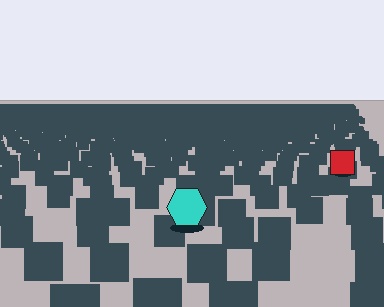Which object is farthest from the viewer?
The red square is farthest from the viewer. It appears smaller and the ground texture around it is denser.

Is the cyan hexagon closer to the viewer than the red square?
Yes. The cyan hexagon is closer — you can tell from the texture gradient: the ground texture is coarser near it.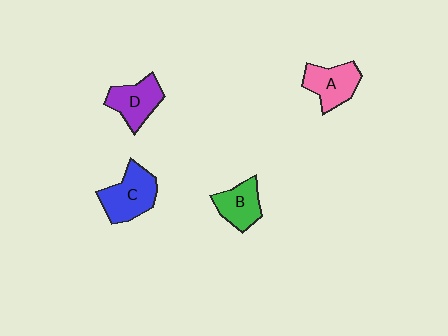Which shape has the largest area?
Shape C (blue).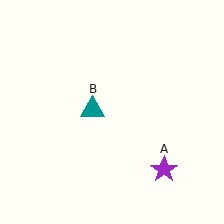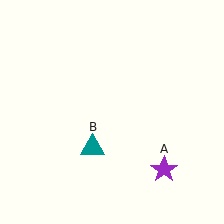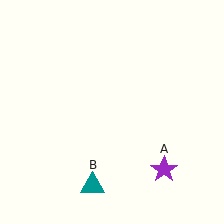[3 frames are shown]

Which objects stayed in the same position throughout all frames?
Purple star (object A) remained stationary.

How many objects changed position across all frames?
1 object changed position: teal triangle (object B).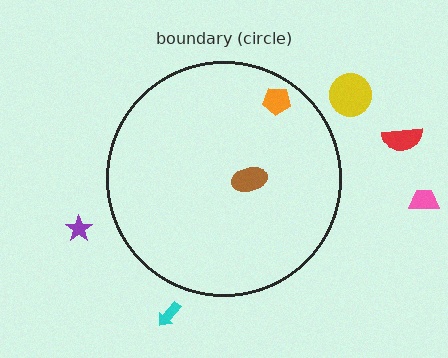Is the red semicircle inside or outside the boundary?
Outside.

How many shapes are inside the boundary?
2 inside, 5 outside.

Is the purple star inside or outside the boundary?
Outside.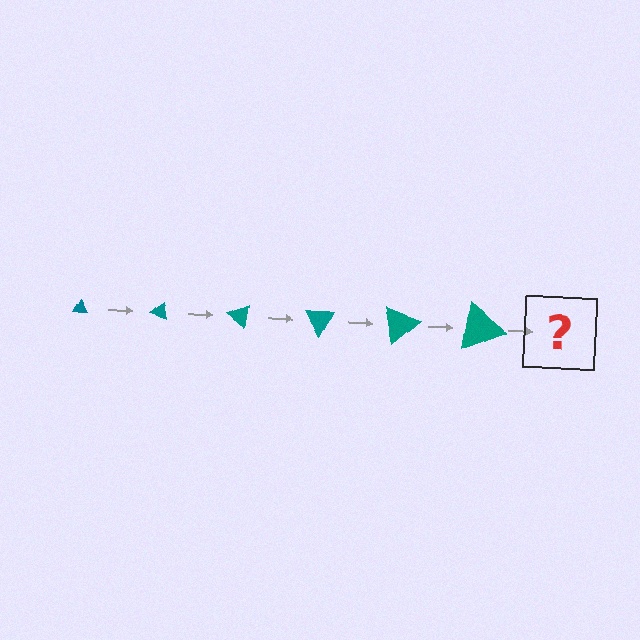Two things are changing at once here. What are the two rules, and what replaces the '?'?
The two rules are that the triangle grows larger each step and it rotates 20 degrees each step. The '?' should be a triangle, larger than the previous one and rotated 120 degrees from the start.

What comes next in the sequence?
The next element should be a triangle, larger than the previous one and rotated 120 degrees from the start.